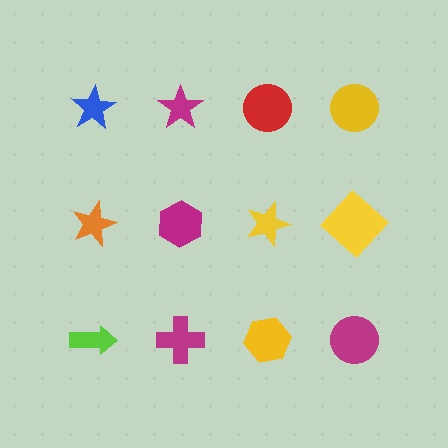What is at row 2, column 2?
A magenta hexagon.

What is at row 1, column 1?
A blue star.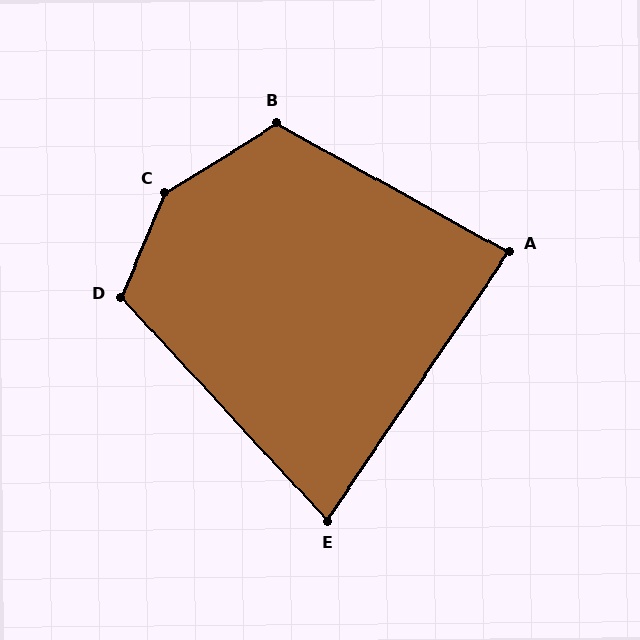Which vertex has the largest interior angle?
C, at approximately 144 degrees.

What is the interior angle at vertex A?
Approximately 85 degrees (acute).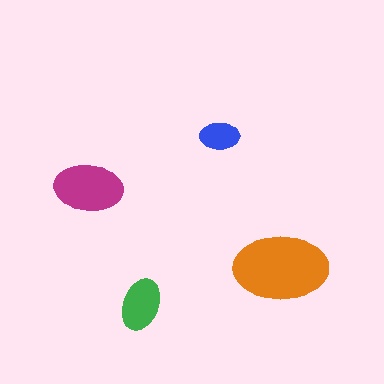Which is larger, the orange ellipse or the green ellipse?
The orange one.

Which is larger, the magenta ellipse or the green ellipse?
The magenta one.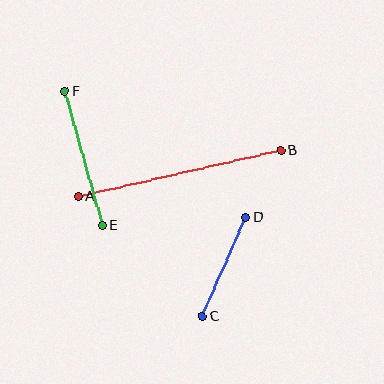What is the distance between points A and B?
The distance is approximately 208 pixels.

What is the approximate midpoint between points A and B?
The midpoint is at approximately (180, 174) pixels.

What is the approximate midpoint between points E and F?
The midpoint is at approximately (84, 159) pixels.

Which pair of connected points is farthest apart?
Points A and B are farthest apart.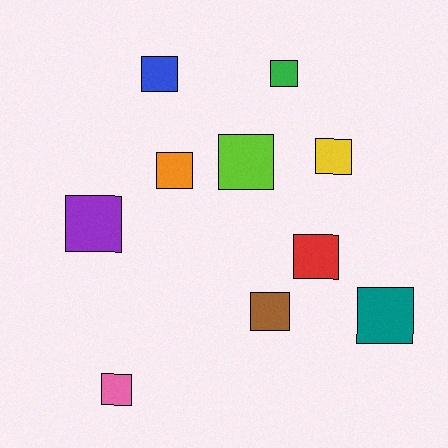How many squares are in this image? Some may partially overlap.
There are 10 squares.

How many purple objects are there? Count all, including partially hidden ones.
There is 1 purple object.